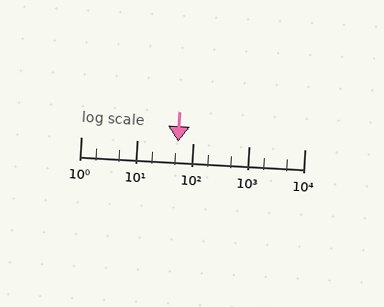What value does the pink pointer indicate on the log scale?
The pointer indicates approximately 55.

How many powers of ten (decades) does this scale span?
The scale spans 4 decades, from 1 to 10000.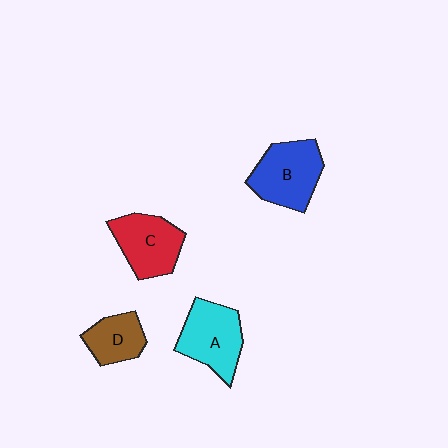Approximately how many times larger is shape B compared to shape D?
Approximately 1.6 times.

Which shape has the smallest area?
Shape D (brown).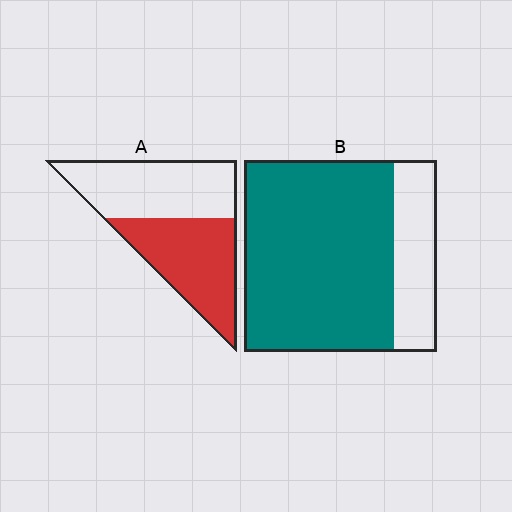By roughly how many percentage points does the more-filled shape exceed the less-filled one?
By roughly 30 percentage points (B over A).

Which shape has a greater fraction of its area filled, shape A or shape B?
Shape B.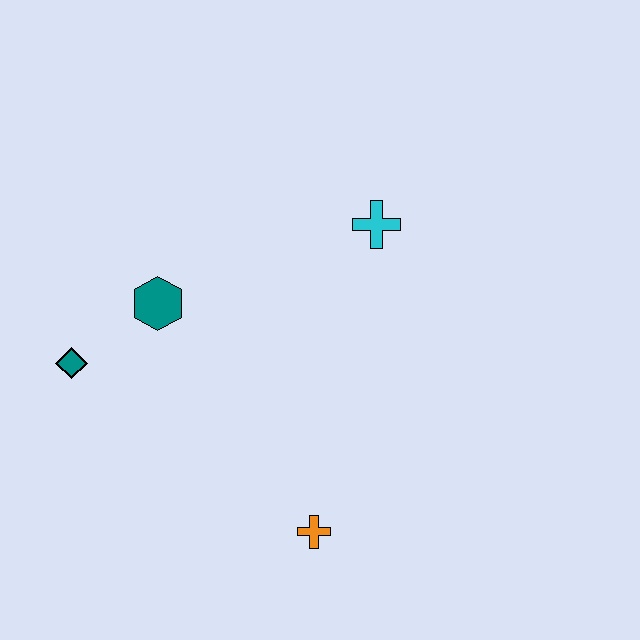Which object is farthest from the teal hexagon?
The orange cross is farthest from the teal hexagon.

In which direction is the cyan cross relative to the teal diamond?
The cyan cross is to the right of the teal diamond.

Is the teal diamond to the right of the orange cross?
No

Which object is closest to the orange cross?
The teal hexagon is closest to the orange cross.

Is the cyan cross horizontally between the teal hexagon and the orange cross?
No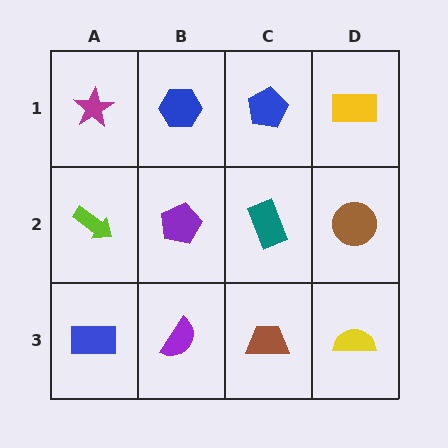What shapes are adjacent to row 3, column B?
A purple pentagon (row 2, column B), a blue rectangle (row 3, column A), a brown trapezoid (row 3, column C).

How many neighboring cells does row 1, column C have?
3.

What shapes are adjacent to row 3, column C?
A teal rectangle (row 2, column C), a purple semicircle (row 3, column B), a yellow semicircle (row 3, column D).